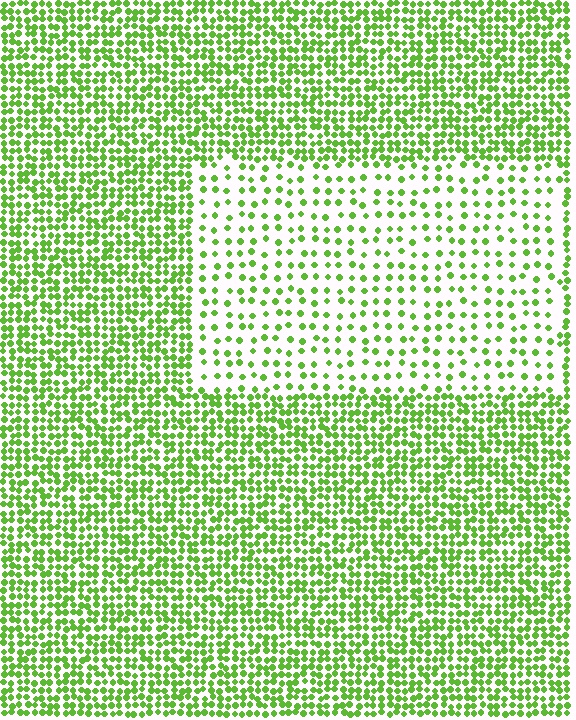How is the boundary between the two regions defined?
The boundary is defined by a change in element density (approximately 2.6x ratio). All elements are the same color, size, and shape.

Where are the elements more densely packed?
The elements are more densely packed outside the rectangle boundary.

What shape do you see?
I see a rectangle.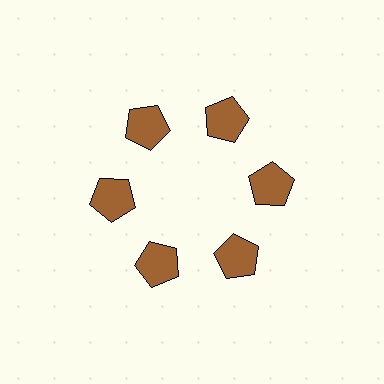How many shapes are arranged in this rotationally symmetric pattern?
There are 6 shapes, arranged in 6 groups of 1.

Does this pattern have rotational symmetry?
Yes, this pattern has 6-fold rotational symmetry. It looks the same after rotating 60 degrees around the center.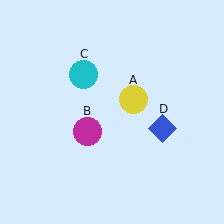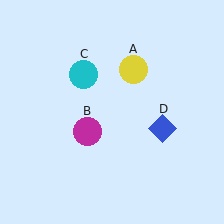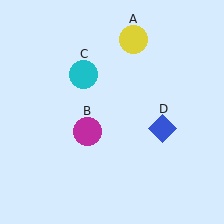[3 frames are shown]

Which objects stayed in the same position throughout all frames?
Magenta circle (object B) and cyan circle (object C) and blue diamond (object D) remained stationary.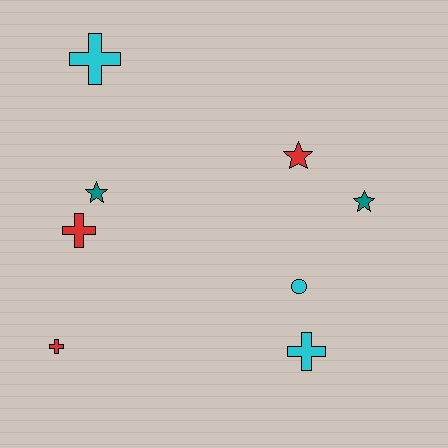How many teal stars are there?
There are 2 teal stars.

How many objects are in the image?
There are 8 objects.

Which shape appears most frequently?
Cross, with 4 objects.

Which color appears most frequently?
Red, with 3 objects.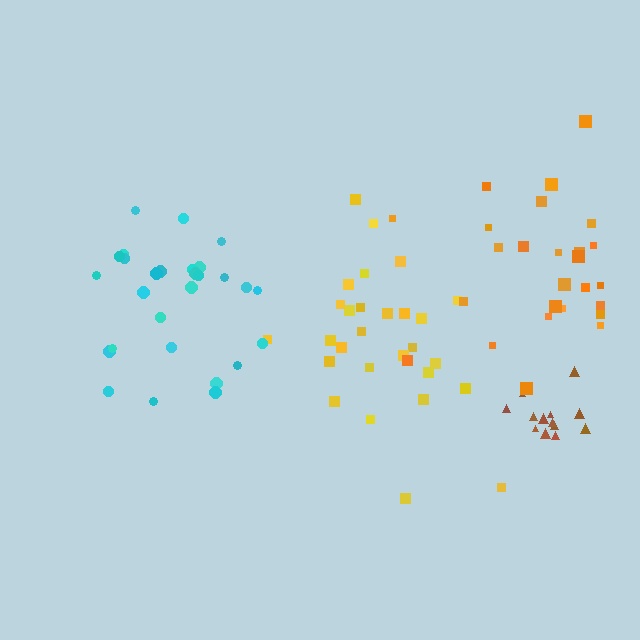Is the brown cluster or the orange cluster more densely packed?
Brown.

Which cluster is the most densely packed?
Brown.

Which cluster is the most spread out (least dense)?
Orange.